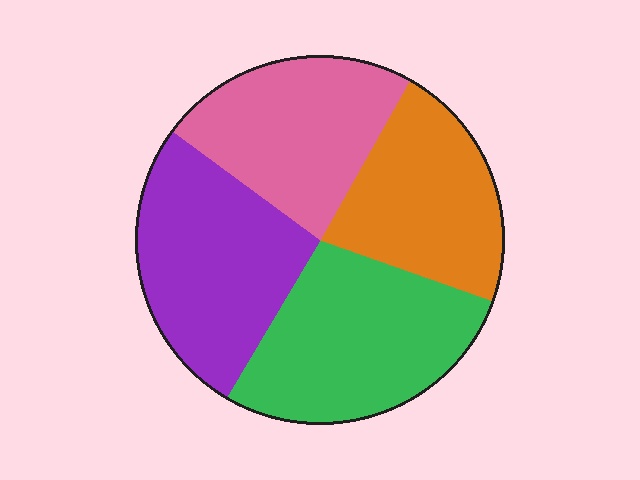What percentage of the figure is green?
Green takes up about one quarter (1/4) of the figure.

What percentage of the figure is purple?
Purple takes up about one quarter (1/4) of the figure.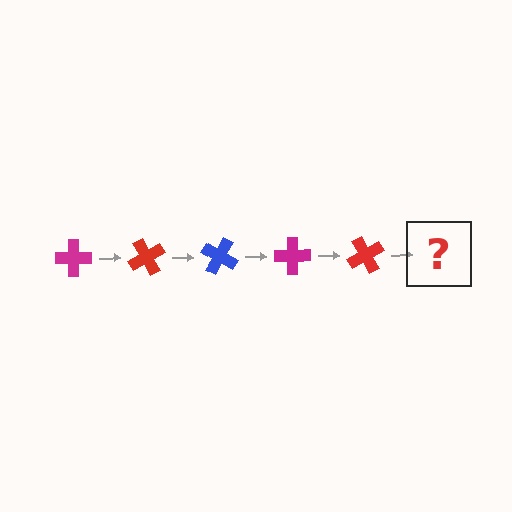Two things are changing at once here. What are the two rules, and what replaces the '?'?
The two rules are that it rotates 60 degrees each step and the color cycles through magenta, red, and blue. The '?' should be a blue cross, rotated 300 degrees from the start.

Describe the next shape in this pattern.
It should be a blue cross, rotated 300 degrees from the start.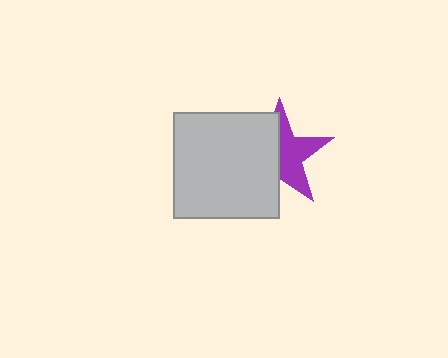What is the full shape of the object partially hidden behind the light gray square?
The partially hidden object is a purple star.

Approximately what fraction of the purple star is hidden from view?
Roughly 48% of the purple star is hidden behind the light gray square.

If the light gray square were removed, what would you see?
You would see the complete purple star.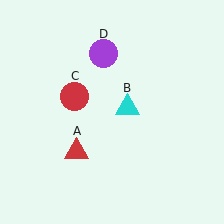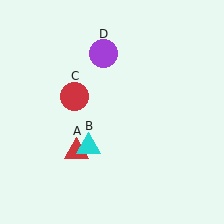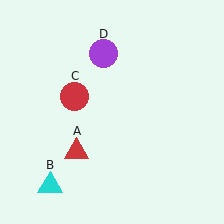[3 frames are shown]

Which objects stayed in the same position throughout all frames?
Red triangle (object A) and red circle (object C) and purple circle (object D) remained stationary.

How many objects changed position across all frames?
1 object changed position: cyan triangle (object B).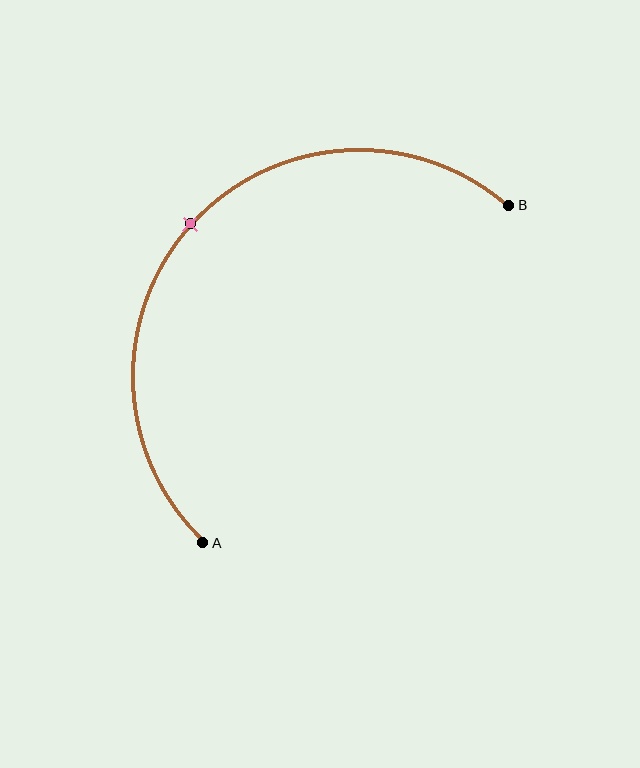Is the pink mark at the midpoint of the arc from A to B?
Yes. The pink mark lies on the arc at equal arc-length from both A and B — it is the arc midpoint.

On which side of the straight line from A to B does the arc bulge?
The arc bulges above and to the left of the straight line connecting A and B.